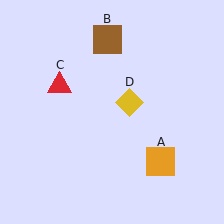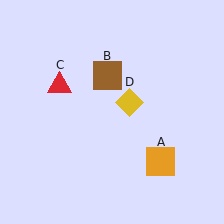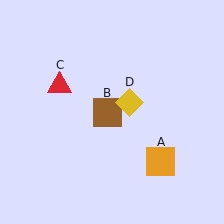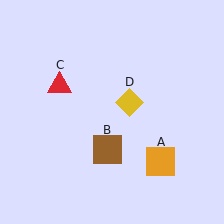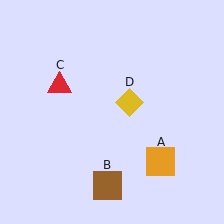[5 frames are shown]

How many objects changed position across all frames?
1 object changed position: brown square (object B).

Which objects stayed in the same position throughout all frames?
Orange square (object A) and red triangle (object C) and yellow diamond (object D) remained stationary.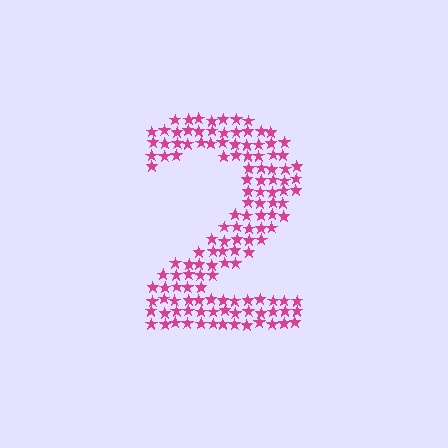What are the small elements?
The small elements are stars.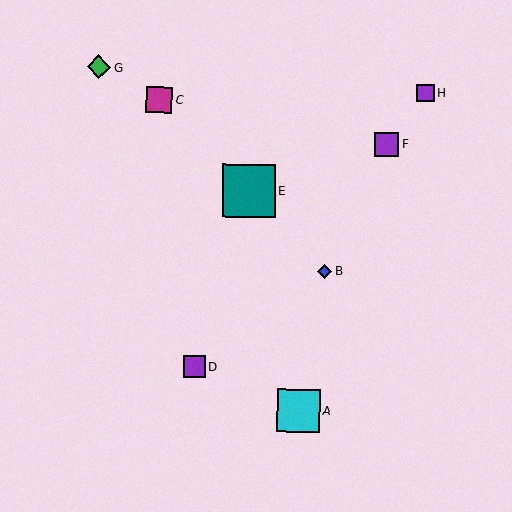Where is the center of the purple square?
The center of the purple square is at (387, 144).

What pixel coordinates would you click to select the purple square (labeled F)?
Click at (387, 144) to select the purple square F.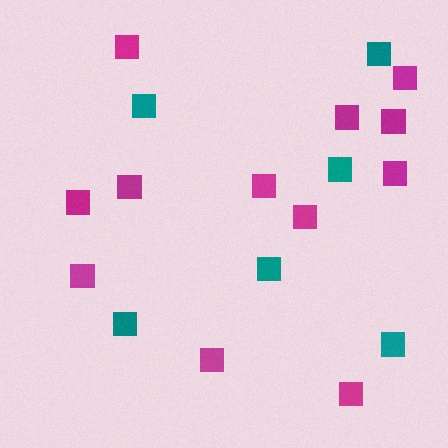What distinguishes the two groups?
There are 2 groups: one group of magenta squares (12) and one group of teal squares (6).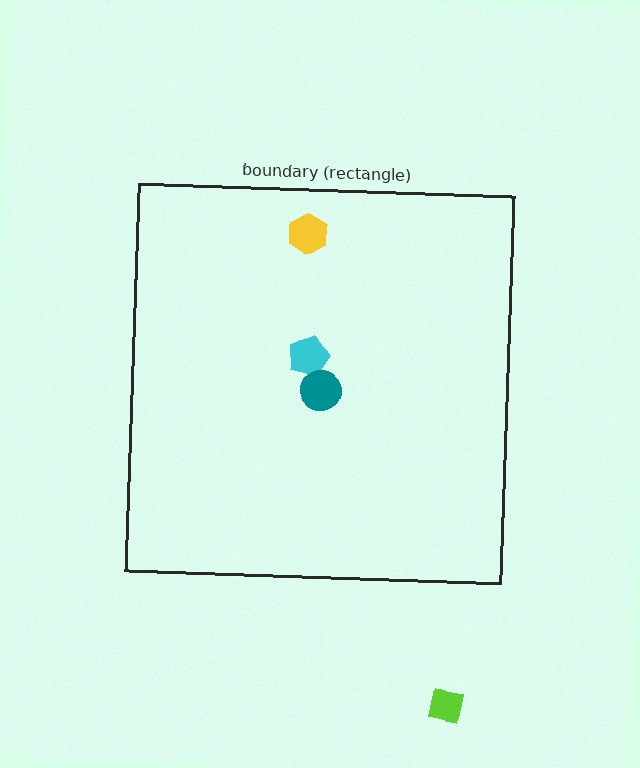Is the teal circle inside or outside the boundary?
Inside.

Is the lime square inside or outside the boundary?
Outside.